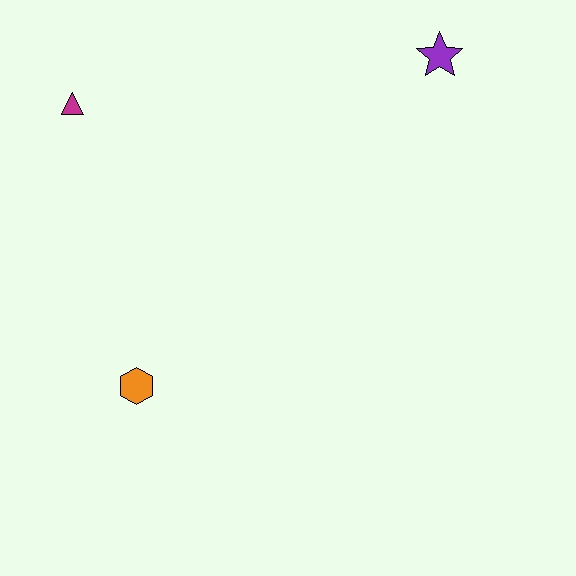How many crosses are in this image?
There are no crosses.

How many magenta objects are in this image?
There is 1 magenta object.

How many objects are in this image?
There are 3 objects.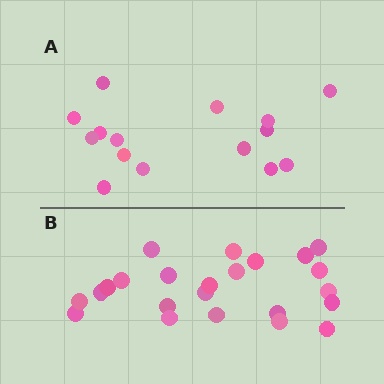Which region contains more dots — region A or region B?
Region B (the bottom region) has more dots.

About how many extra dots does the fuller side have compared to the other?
Region B has roughly 8 or so more dots than region A.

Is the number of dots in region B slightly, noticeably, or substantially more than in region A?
Region B has substantially more. The ratio is roughly 1.5 to 1.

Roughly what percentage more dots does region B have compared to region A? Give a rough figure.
About 55% more.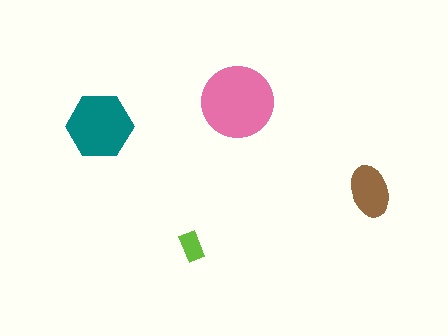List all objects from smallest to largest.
The lime rectangle, the brown ellipse, the teal hexagon, the pink circle.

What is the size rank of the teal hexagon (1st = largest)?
2nd.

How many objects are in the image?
There are 4 objects in the image.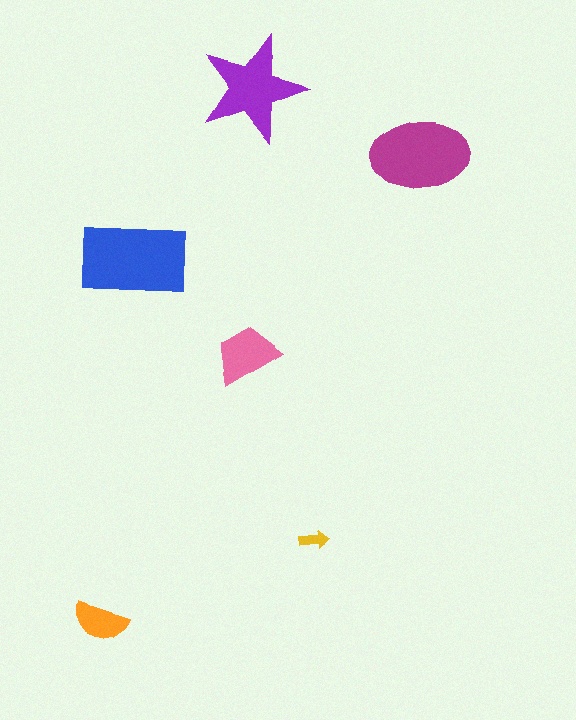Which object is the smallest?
The yellow arrow.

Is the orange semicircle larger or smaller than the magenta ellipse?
Smaller.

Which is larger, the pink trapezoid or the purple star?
The purple star.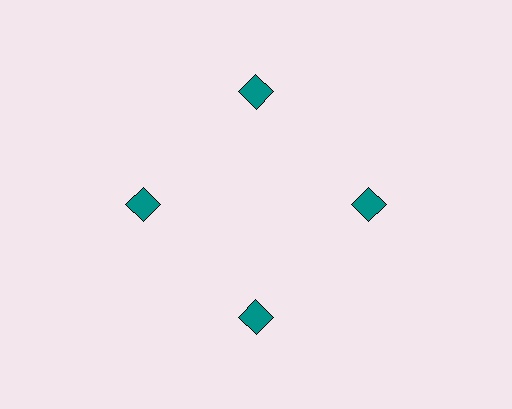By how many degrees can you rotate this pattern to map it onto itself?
The pattern maps onto itself every 90 degrees of rotation.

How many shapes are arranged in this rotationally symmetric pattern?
There are 4 shapes, arranged in 4 groups of 1.